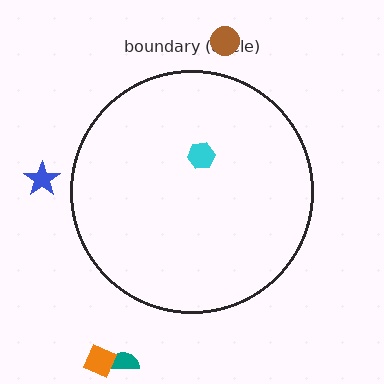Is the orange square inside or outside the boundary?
Outside.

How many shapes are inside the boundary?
1 inside, 4 outside.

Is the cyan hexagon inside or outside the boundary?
Inside.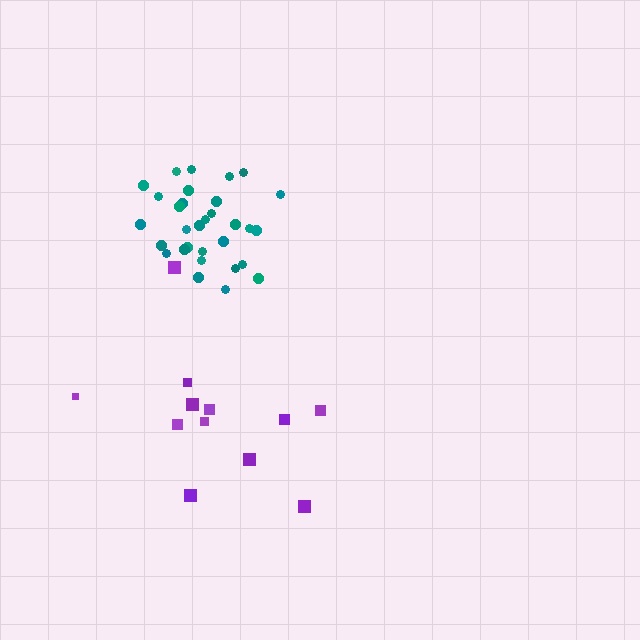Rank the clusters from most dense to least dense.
teal, purple.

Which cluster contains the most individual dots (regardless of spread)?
Teal (31).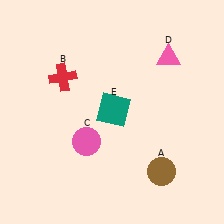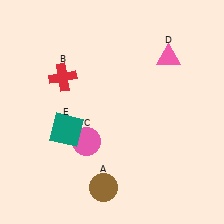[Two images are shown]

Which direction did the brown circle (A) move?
The brown circle (A) moved left.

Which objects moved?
The objects that moved are: the brown circle (A), the teal square (E).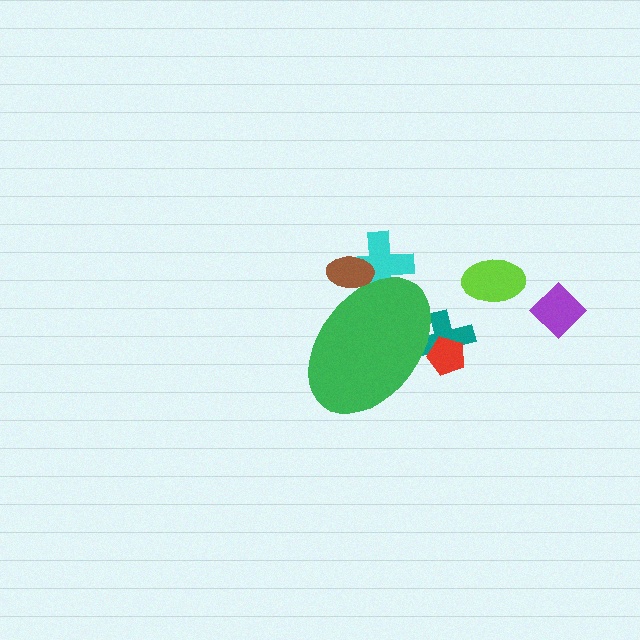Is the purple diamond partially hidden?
No, the purple diamond is fully visible.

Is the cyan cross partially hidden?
Yes, the cyan cross is partially hidden behind the green ellipse.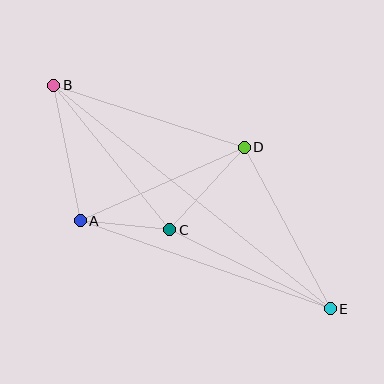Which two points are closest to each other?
Points A and C are closest to each other.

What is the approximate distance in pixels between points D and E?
The distance between D and E is approximately 183 pixels.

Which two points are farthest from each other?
Points B and E are farthest from each other.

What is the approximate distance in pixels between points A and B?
The distance between A and B is approximately 138 pixels.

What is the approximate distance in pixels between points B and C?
The distance between B and C is approximately 186 pixels.